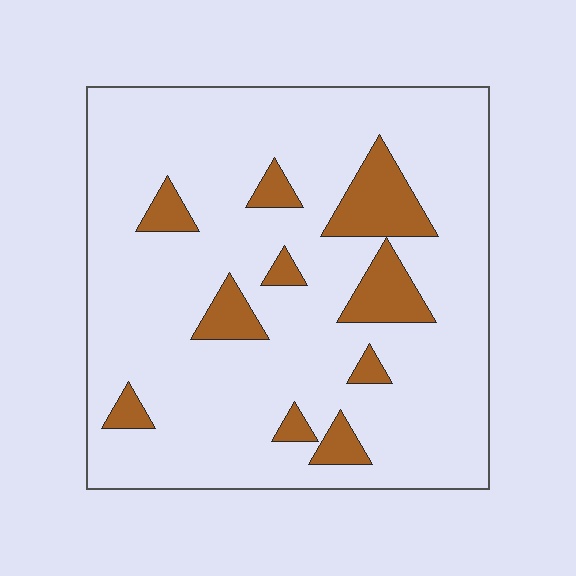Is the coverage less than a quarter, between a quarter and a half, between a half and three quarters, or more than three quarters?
Less than a quarter.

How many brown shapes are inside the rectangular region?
10.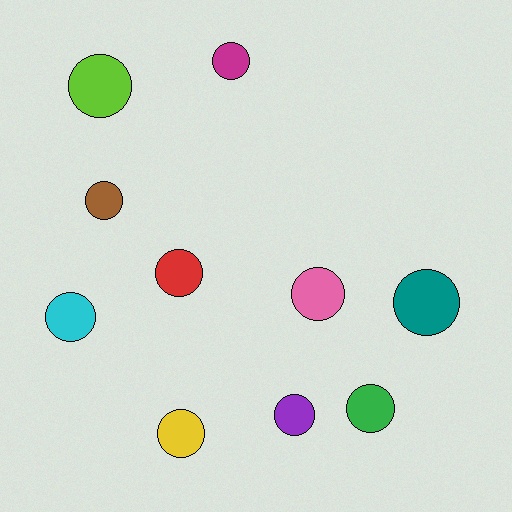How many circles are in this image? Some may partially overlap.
There are 10 circles.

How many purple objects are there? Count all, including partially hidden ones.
There is 1 purple object.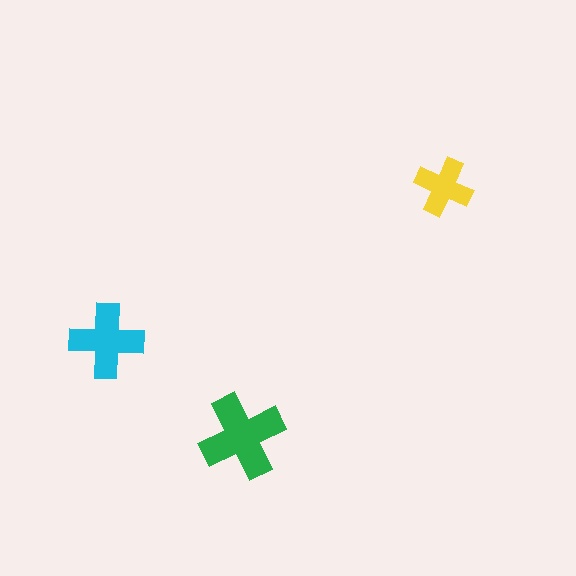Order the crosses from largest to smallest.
the green one, the cyan one, the yellow one.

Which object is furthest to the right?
The yellow cross is rightmost.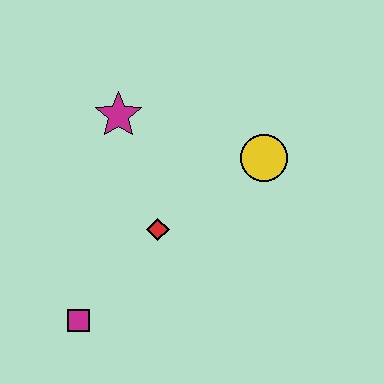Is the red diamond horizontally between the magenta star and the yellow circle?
Yes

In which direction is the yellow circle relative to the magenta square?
The yellow circle is to the right of the magenta square.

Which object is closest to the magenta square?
The red diamond is closest to the magenta square.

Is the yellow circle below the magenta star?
Yes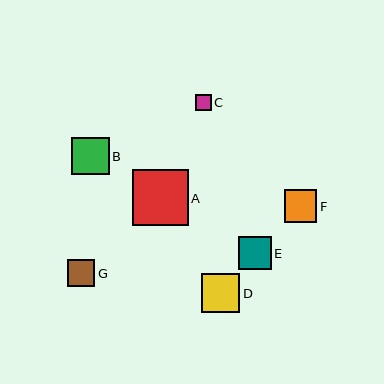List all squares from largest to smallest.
From largest to smallest: A, D, B, F, E, G, C.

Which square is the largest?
Square A is the largest with a size of approximately 56 pixels.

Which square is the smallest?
Square C is the smallest with a size of approximately 16 pixels.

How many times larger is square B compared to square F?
Square B is approximately 1.1 times the size of square F.